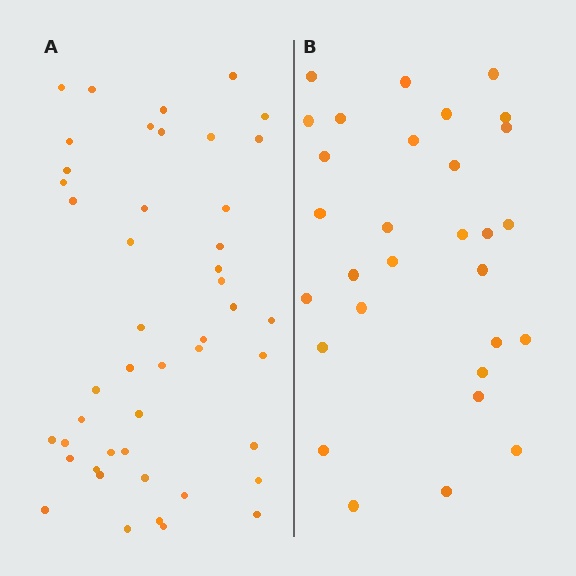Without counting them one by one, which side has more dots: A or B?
Region A (the left region) has more dots.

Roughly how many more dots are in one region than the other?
Region A has approximately 15 more dots than region B.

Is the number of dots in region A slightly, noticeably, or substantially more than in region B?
Region A has substantially more. The ratio is roughly 1.5 to 1.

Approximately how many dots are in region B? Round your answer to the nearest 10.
About 30 dots.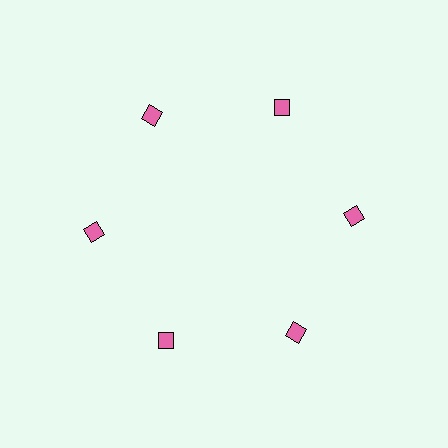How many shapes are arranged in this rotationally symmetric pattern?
There are 6 shapes, arranged in 6 groups of 1.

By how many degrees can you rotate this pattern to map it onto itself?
The pattern maps onto itself every 60 degrees of rotation.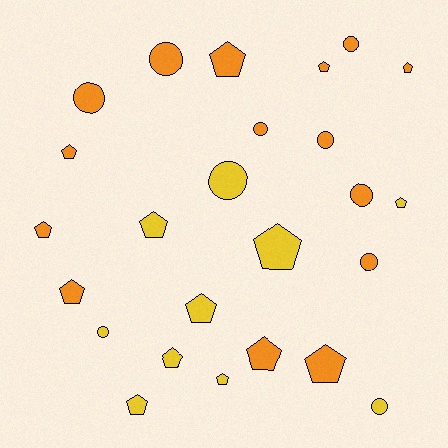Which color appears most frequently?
Orange, with 15 objects.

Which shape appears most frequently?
Pentagon, with 15 objects.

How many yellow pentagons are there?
There are 7 yellow pentagons.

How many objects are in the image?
There are 25 objects.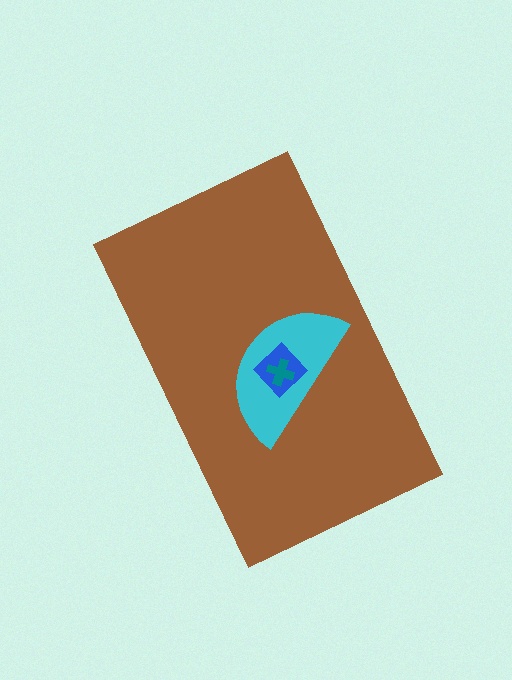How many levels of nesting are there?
4.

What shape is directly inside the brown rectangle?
The cyan semicircle.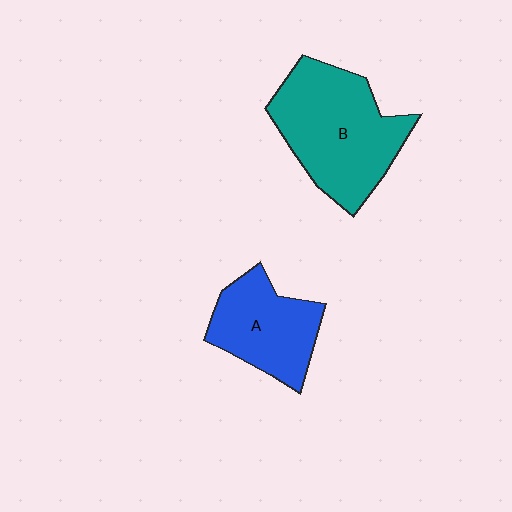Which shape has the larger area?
Shape B (teal).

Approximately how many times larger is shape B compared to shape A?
Approximately 1.5 times.